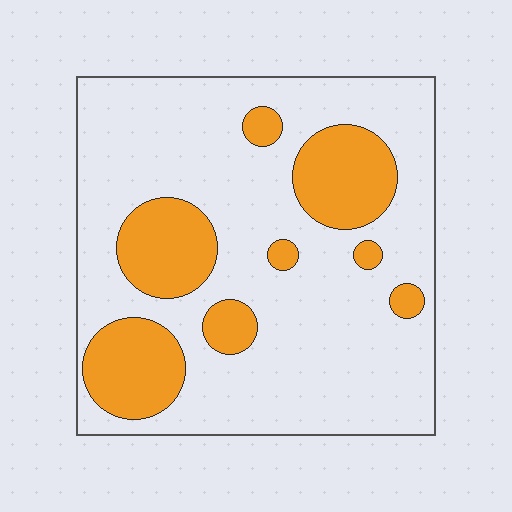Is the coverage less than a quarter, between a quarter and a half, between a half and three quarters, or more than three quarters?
Less than a quarter.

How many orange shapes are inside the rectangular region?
8.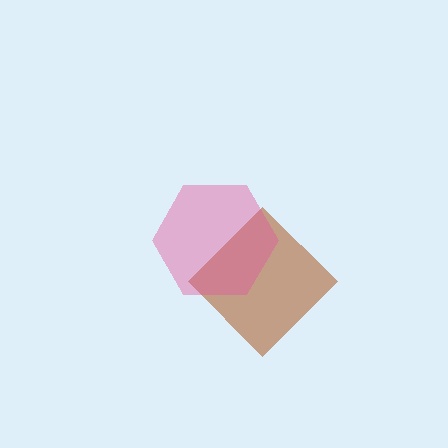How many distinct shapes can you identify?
There are 2 distinct shapes: a brown diamond, a pink hexagon.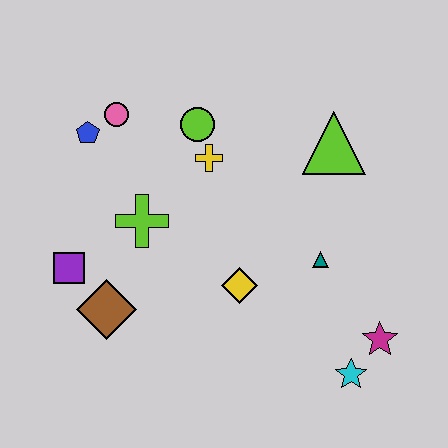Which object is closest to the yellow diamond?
The teal triangle is closest to the yellow diamond.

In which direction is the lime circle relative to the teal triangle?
The lime circle is above the teal triangle.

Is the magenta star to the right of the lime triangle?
Yes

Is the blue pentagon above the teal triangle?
Yes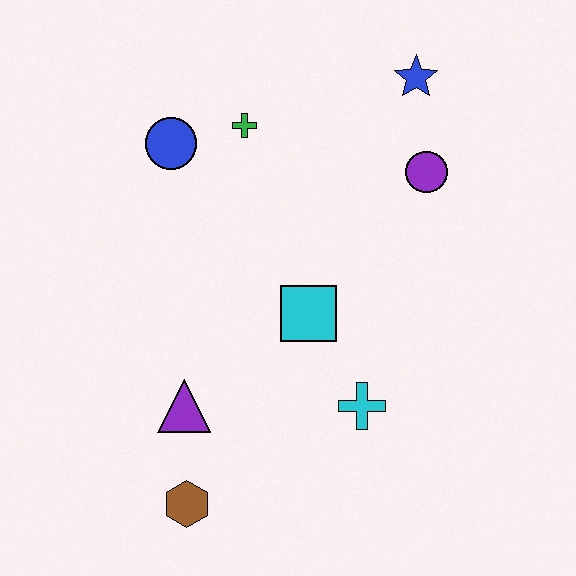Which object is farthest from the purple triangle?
The blue star is farthest from the purple triangle.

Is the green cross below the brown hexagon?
No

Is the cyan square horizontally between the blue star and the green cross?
Yes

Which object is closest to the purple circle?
The blue star is closest to the purple circle.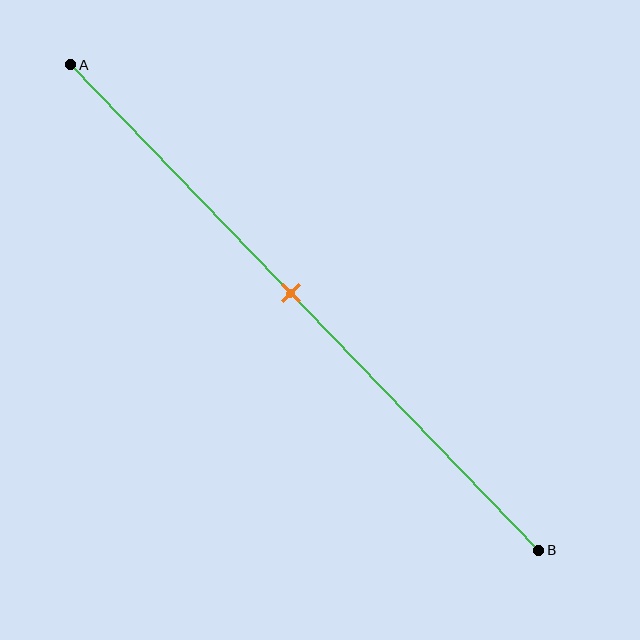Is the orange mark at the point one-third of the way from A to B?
No, the mark is at about 45% from A, not at the 33% one-third point.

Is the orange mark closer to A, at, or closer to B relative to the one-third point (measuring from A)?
The orange mark is closer to point B than the one-third point of segment AB.